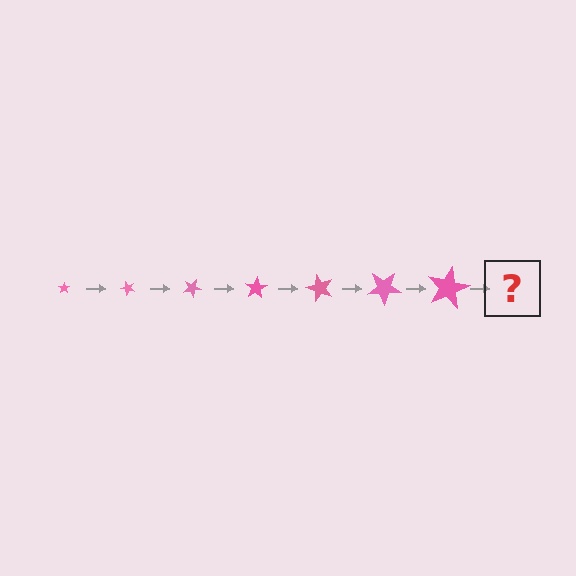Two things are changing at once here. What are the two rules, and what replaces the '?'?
The two rules are that the star grows larger each step and it rotates 50 degrees each step. The '?' should be a star, larger than the previous one and rotated 350 degrees from the start.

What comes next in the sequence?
The next element should be a star, larger than the previous one and rotated 350 degrees from the start.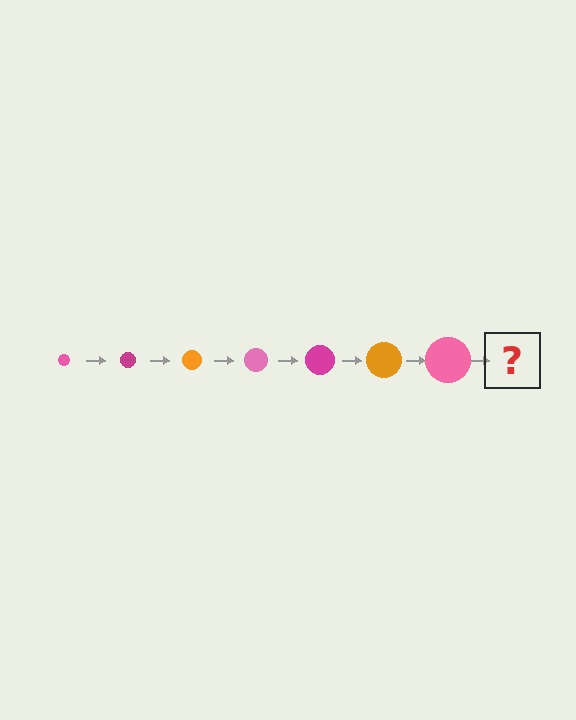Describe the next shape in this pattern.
It should be a magenta circle, larger than the previous one.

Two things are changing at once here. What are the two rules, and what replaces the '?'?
The two rules are that the circle grows larger each step and the color cycles through pink, magenta, and orange. The '?' should be a magenta circle, larger than the previous one.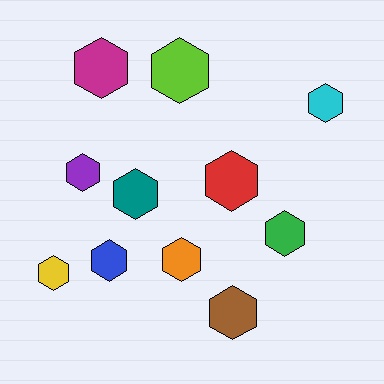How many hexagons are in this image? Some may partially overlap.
There are 11 hexagons.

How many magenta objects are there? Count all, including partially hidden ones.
There is 1 magenta object.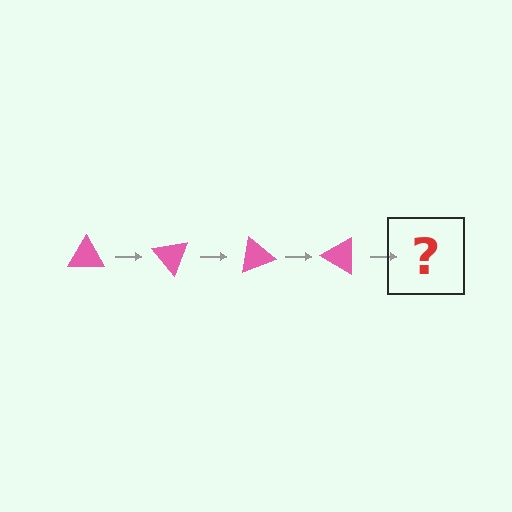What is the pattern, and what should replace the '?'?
The pattern is that the triangle rotates 50 degrees each step. The '?' should be a pink triangle rotated 200 degrees.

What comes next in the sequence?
The next element should be a pink triangle rotated 200 degrees.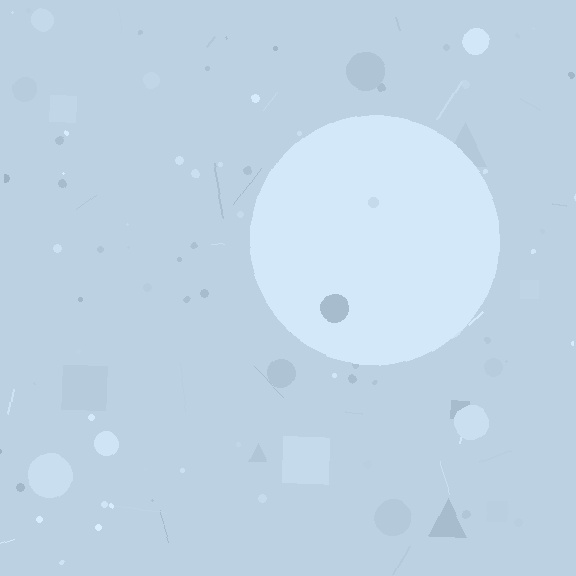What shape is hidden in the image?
A circle is hidden in the image.